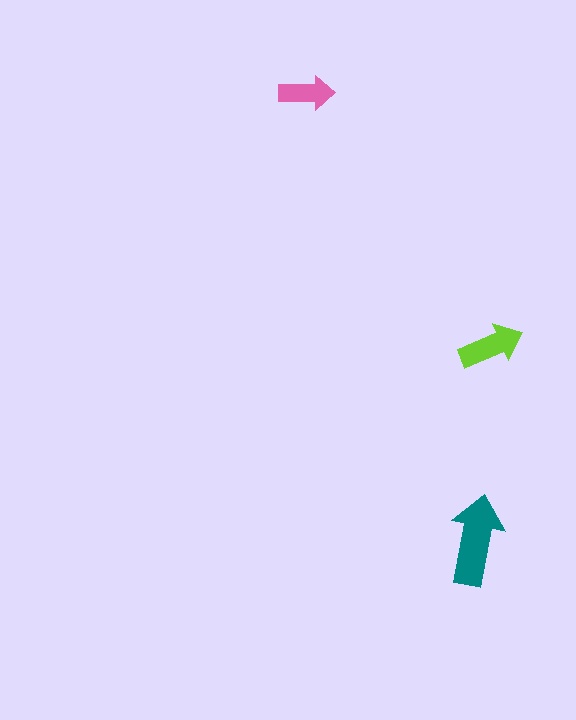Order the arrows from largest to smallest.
the teal one, the lime one, the pink one.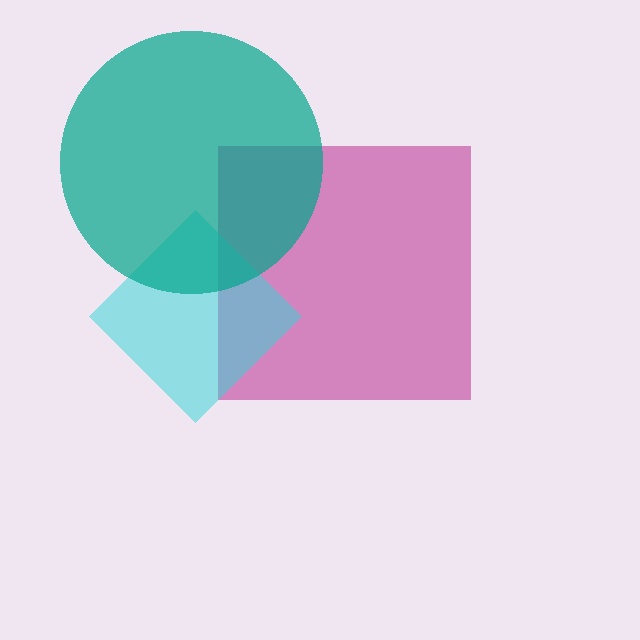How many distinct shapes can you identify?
There are 3 distinct shapes: a magenta square, a cyan diamond, a teal circle.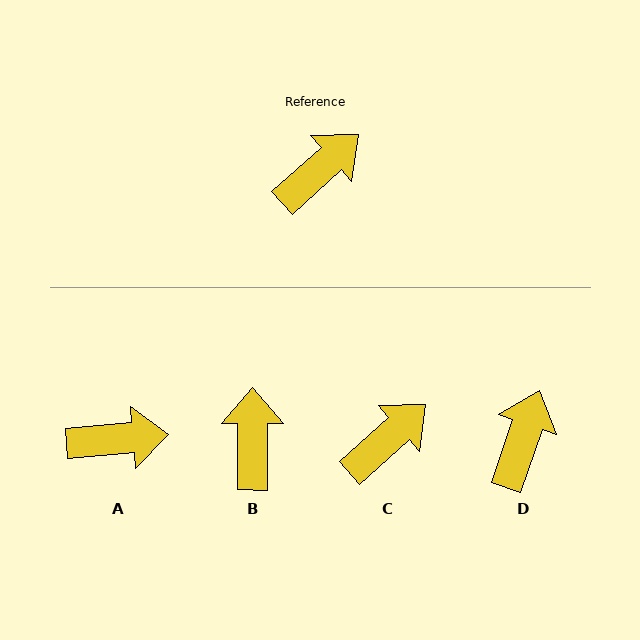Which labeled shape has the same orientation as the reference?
C.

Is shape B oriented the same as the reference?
No, it is off by about 48 degrees.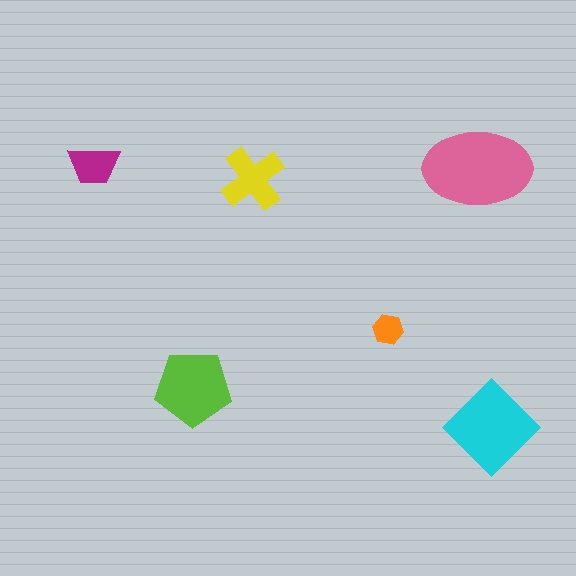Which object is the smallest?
The orange hexagon.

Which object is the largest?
The pink ellipse.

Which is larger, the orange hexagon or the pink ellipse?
The pink ellipse.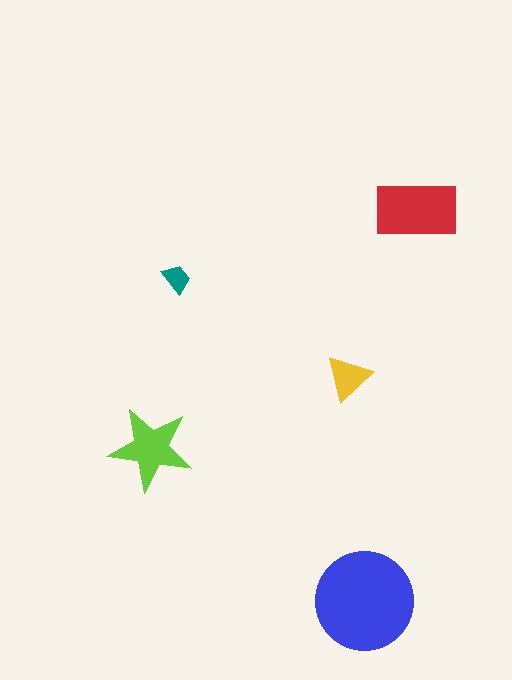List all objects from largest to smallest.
The blue circle, the red rectangle, the lime star, the yellow triangle, the teal trapezoid.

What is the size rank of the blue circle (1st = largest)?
1st.